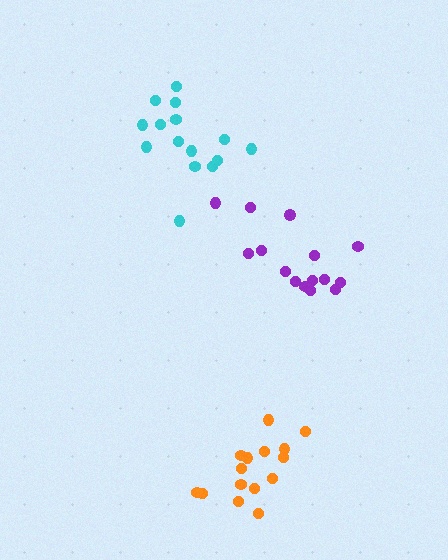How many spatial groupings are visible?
There are 3 spatial groupings.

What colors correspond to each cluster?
The clusters are colored: purple, orange, cyan.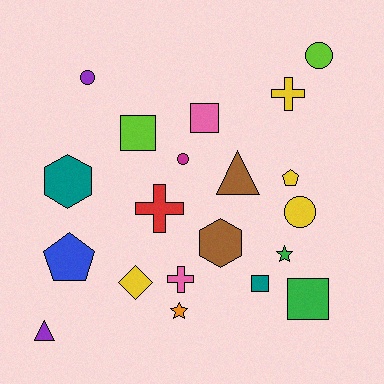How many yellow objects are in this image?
There are 4 yellow objects.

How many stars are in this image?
There are 2 stars.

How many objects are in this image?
There are 20 objects.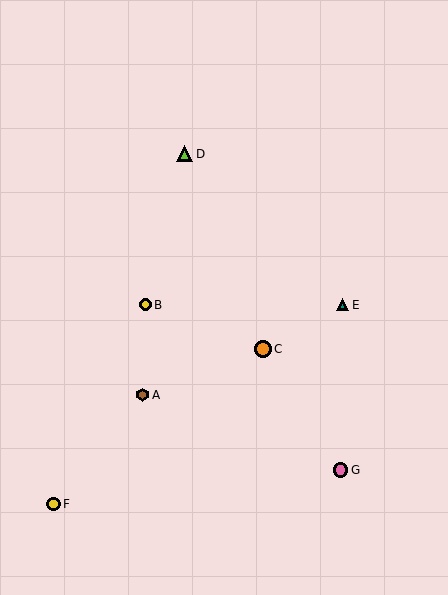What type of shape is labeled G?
Shape G is a pink circle.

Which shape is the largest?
The orange circle (labeled C) is the largest.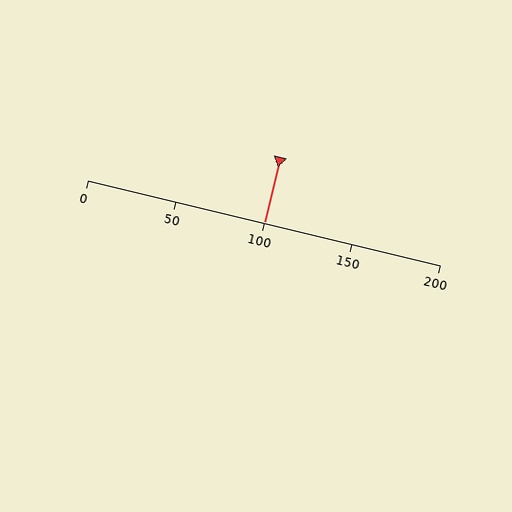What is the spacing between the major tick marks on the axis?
The major ticks are spaced 50 apart.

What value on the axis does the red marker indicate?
The marker indicates approximately 100.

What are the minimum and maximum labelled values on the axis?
The axis runs from 0 to 200.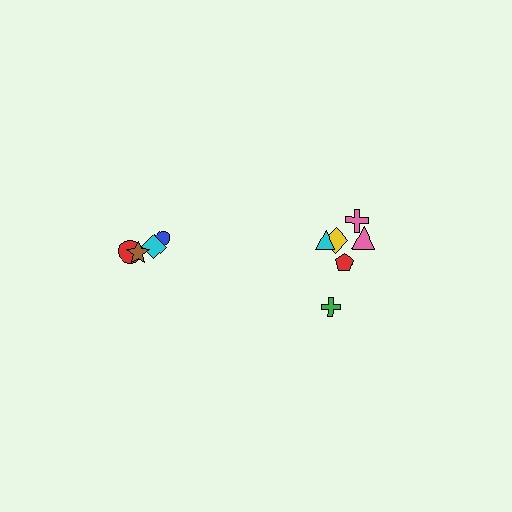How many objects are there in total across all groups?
There are 10 objects.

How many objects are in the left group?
There are 4 objects.